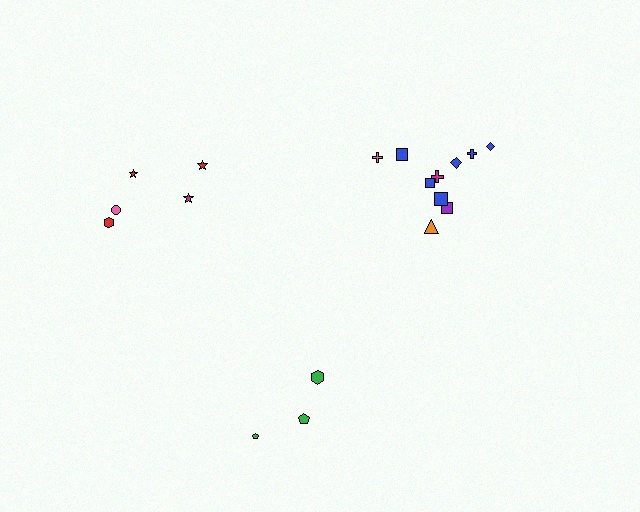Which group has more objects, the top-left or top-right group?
The top-right group.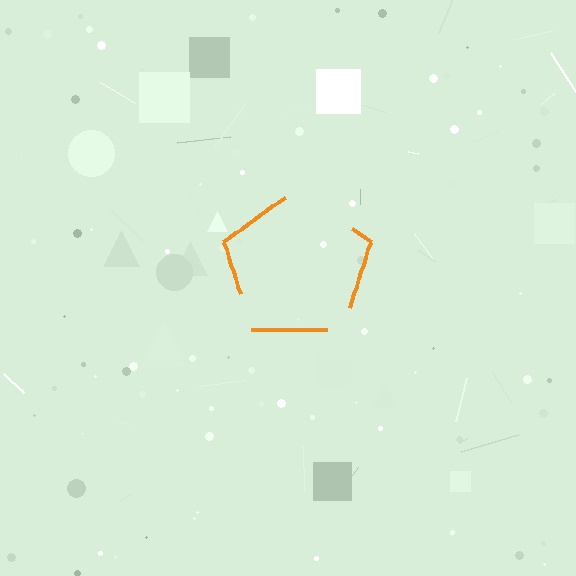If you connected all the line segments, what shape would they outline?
They would outline a pentagon.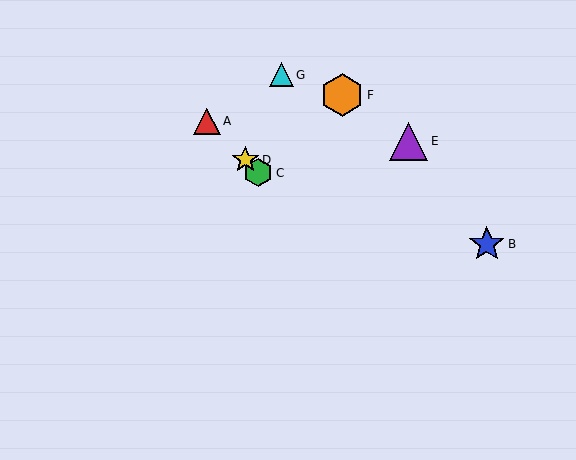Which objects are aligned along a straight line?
Objects A, C, D are aligned along a straight line.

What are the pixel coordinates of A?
Object A is at (207, 122).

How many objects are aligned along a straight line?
3 objects (A, C, D) are aligned along a straight line.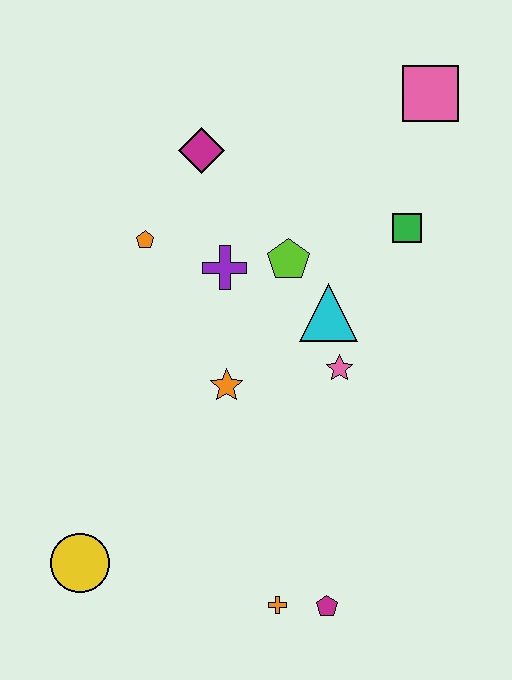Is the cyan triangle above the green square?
No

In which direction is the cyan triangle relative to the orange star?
The cyan triangle is to the right of the orange star.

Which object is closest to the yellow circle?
The orange cross is closest to the yellow circle.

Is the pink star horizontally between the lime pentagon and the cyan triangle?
No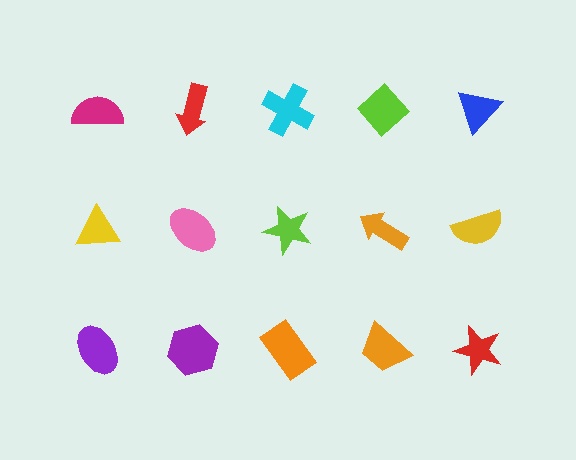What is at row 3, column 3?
An orange rectangle.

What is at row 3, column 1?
A purple ellipse.